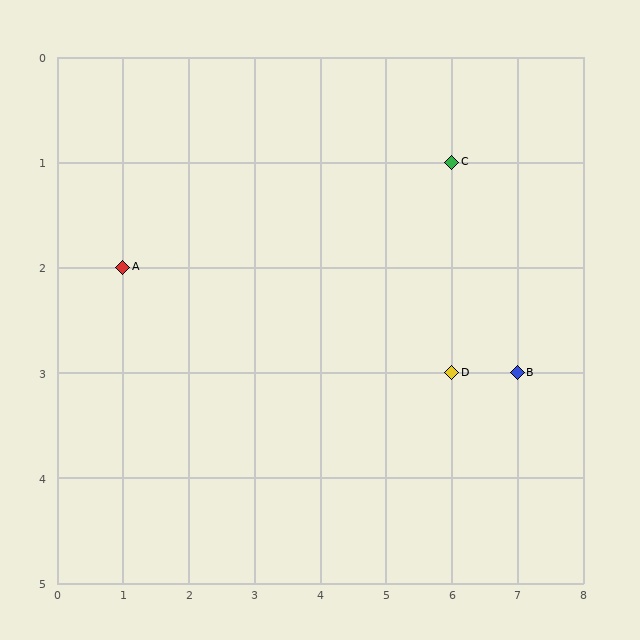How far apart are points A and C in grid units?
Points A and C are 5 columns and 1 row apart (about 5.1 grid units diagonally).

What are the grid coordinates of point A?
Point A is at grid coordinates (1, 2).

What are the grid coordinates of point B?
Point B is at grid coordinates (7, 3).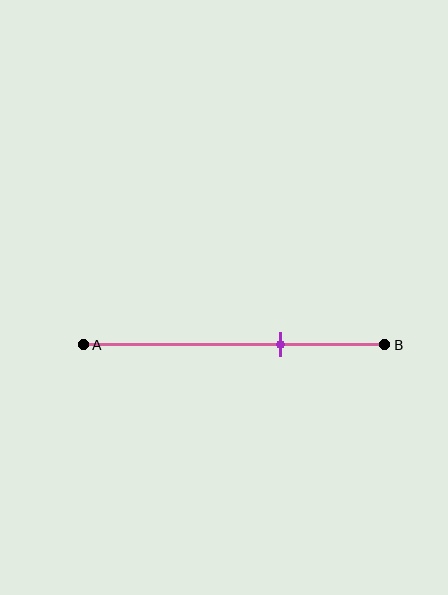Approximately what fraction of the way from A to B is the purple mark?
The purple mark is approximately 65% of the way from A to B.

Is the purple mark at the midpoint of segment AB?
No, the mark is at about 65% from A, not at the 50% midpoint.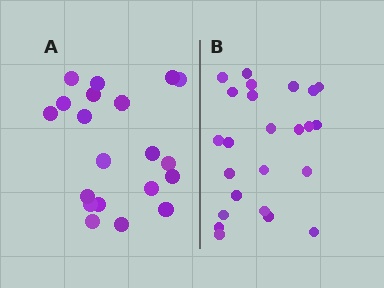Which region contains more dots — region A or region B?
Region B (the right region) has more dots.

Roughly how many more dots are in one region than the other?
Region B has about 4 more dots than region A.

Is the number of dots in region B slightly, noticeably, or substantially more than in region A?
Region B has only slightly more — the two regions are fairly close. The ratio is roughly 1.2 to 1.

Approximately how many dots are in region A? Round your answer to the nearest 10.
About 20 dots.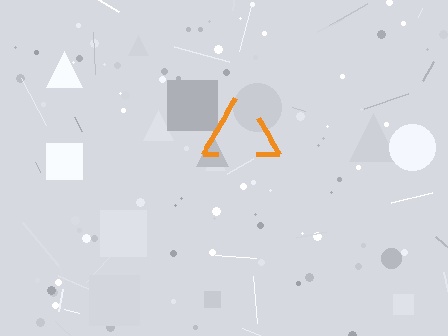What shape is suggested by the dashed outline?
The dashed outline suggests a triangle.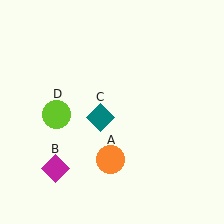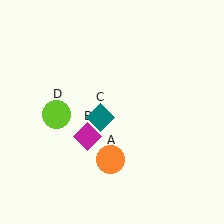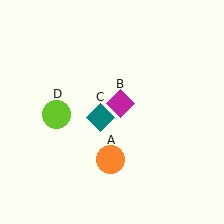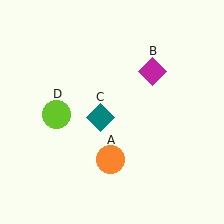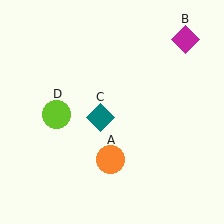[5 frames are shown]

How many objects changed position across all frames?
1 object changed position: magenta diamond (object B).